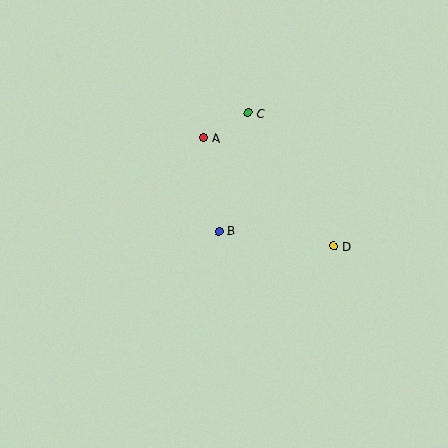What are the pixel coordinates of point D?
Point D is at (334, 246).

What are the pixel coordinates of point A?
Point A is at (204, 138).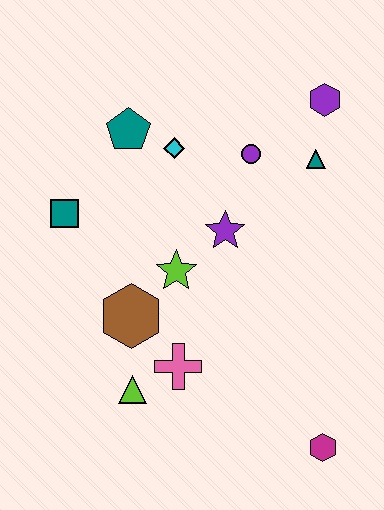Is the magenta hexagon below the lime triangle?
Yes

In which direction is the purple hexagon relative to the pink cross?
The purple hexagon is above the pink cross.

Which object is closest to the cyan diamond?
The teal pentagon is closest to the cyan diamond.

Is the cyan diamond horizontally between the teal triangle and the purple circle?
No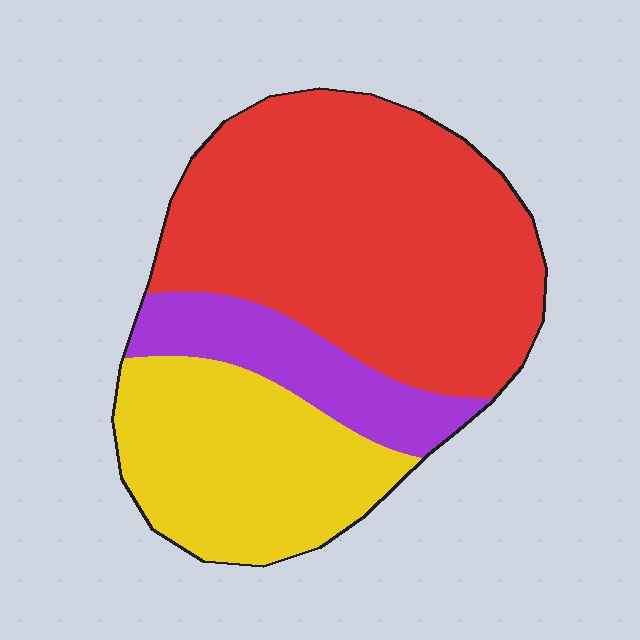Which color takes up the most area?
Red, at roughly 55%.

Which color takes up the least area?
Purple, at roughly 15%.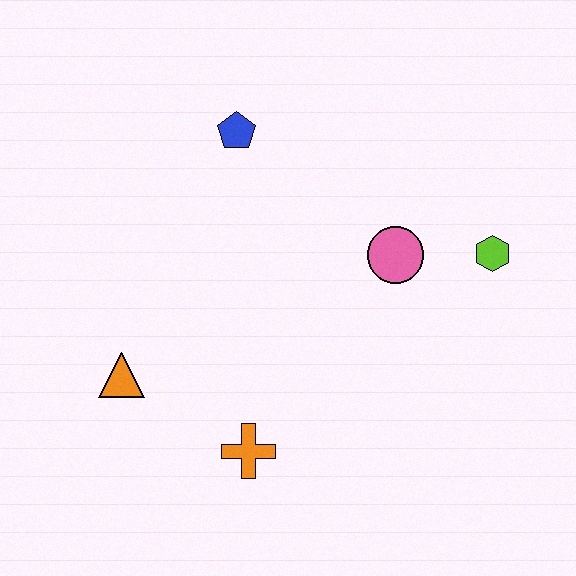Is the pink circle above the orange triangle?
Yes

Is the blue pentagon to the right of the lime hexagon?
No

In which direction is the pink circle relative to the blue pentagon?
The pink circle is to the right of the blue pentagon.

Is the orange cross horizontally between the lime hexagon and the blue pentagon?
Yes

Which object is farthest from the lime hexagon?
The orange triangle is farthest from the lime hexagon.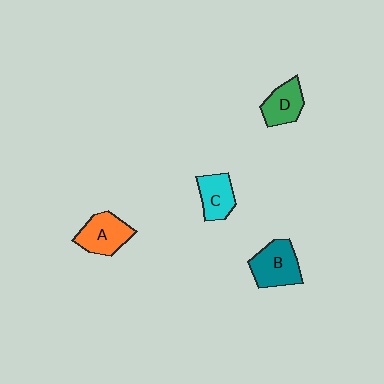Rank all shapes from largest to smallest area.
From largest to smallest: B (teal), A (orange), D (green), C (cyan).